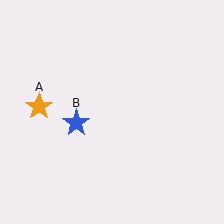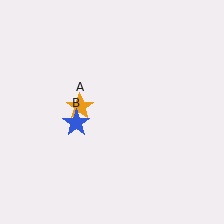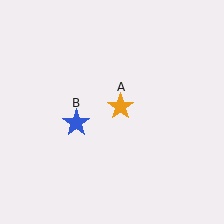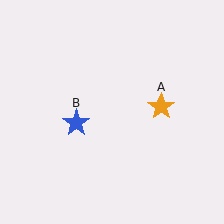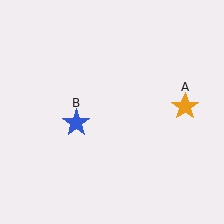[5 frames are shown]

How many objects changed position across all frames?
1 object changed position: orange star (object A).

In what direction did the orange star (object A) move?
The orange star (object A) moved right.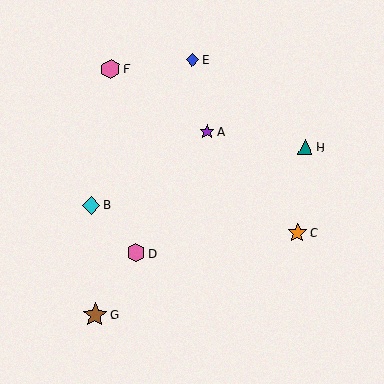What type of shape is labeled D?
Shape D is a pink hexagon.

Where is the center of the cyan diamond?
The center of the cyan diamond is at (91, 205).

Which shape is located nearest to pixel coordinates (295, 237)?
The orange star (labeled C) at (297, 233) is nearest to that location.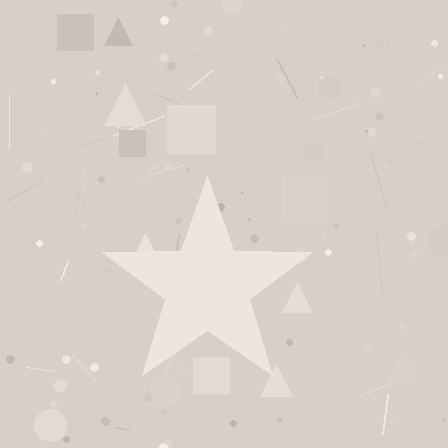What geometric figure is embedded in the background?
A star is embedded in the background.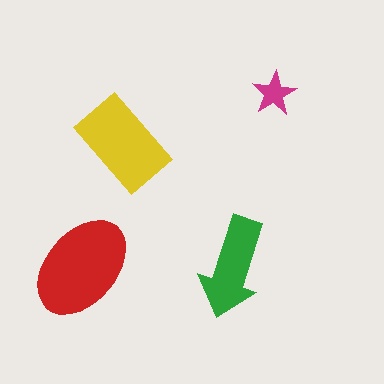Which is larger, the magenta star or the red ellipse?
The red ellipse.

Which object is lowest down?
The green arrow is bottommost.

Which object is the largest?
The red ellipse.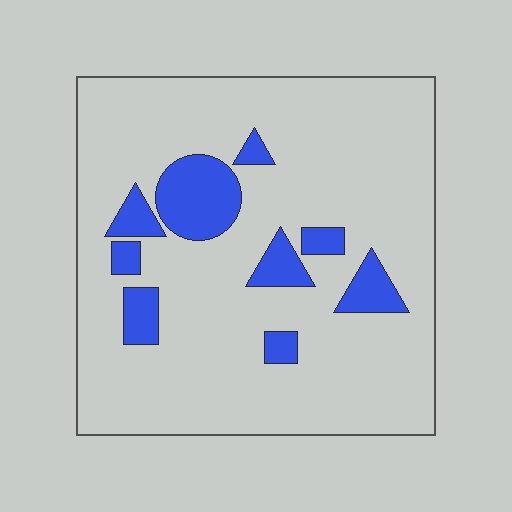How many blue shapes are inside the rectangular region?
9.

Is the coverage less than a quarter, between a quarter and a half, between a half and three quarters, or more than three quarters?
Less than a quarter.